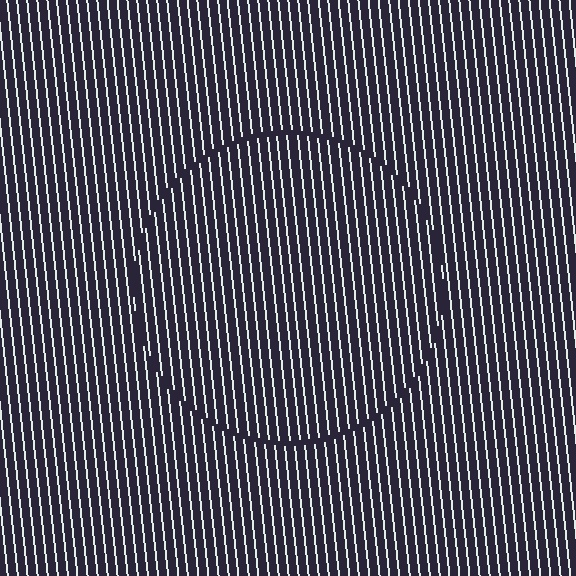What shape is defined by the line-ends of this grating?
An illusory circle. The interior of the shape contains the same grating, shifted by half a period — the contour is defined by the phase discontinuity where line-ends from the inner and outer gratings abut.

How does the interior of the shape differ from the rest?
The interior of the shape contains the same grating, shifted by half a period — the contour is defined by the phase discontinuity where line-ends from the inner and outer gratings abut.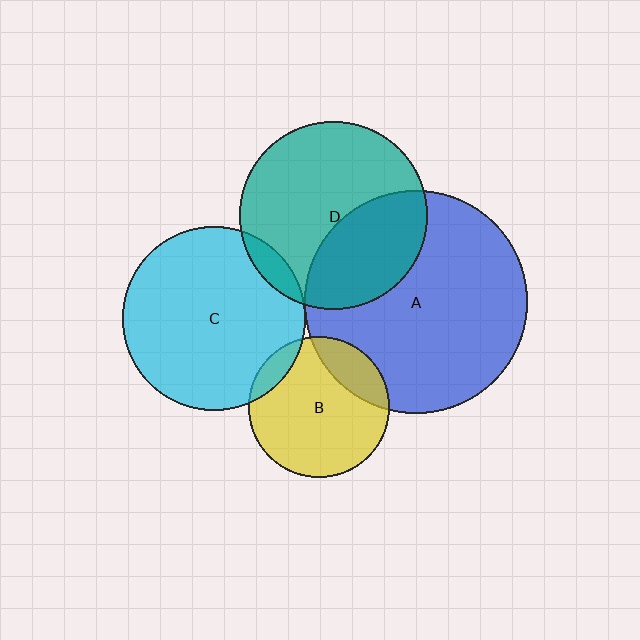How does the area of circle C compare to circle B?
Approximately 1.7 times.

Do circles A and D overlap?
Yes.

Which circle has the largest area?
Circle A (blue).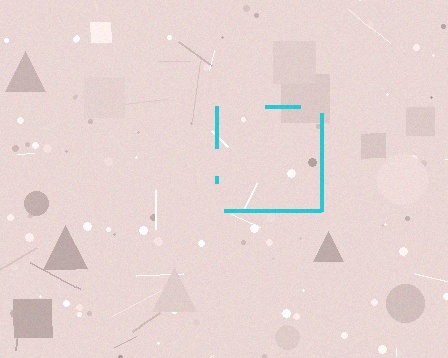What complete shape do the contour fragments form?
The contour fragments form a square.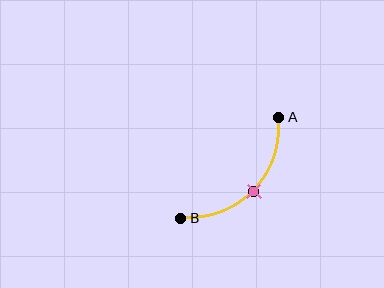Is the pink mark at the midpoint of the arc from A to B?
Yes. The pink mark lies on the arc at equal arc-length from both A and B — it is the arc midpoint.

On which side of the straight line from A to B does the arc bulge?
The arc bulges below and to the right of the straight line connecting A and B.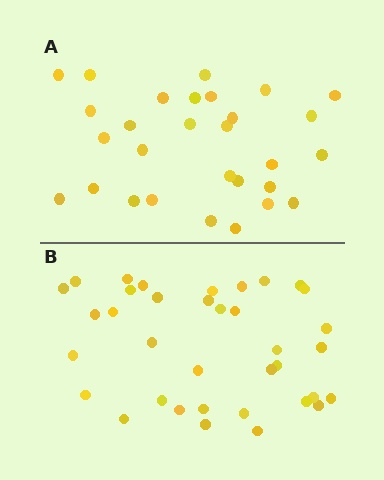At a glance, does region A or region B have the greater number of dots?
Region B (the bottom region) has more dots.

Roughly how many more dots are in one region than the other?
Region B has roughly 8 or so more dots than region A.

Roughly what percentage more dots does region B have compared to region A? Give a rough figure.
About 25% more.